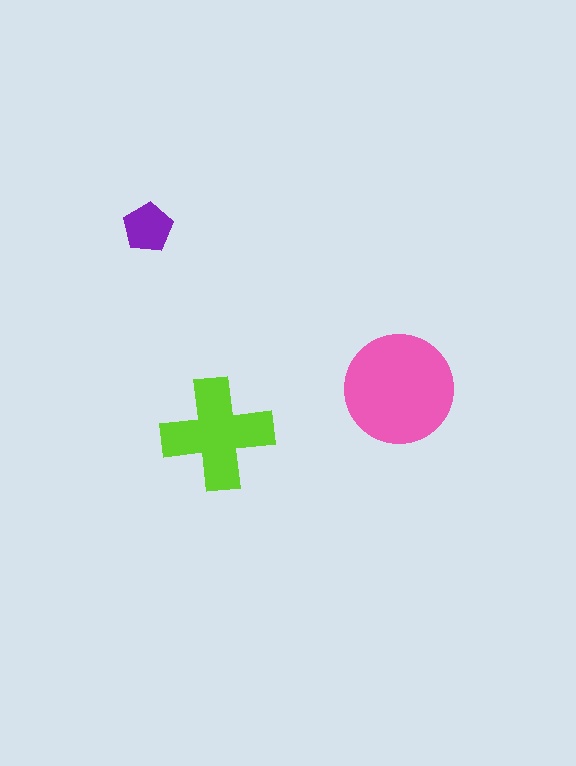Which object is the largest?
The pink circle.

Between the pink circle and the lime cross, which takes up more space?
The pink circle.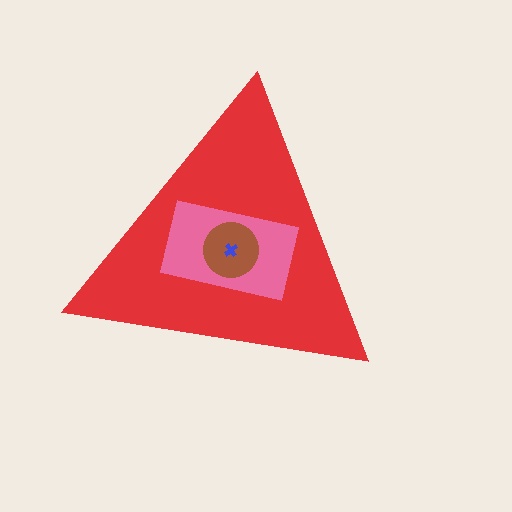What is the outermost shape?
The red triangle.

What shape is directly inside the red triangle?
The pink rectangle.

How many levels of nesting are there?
4.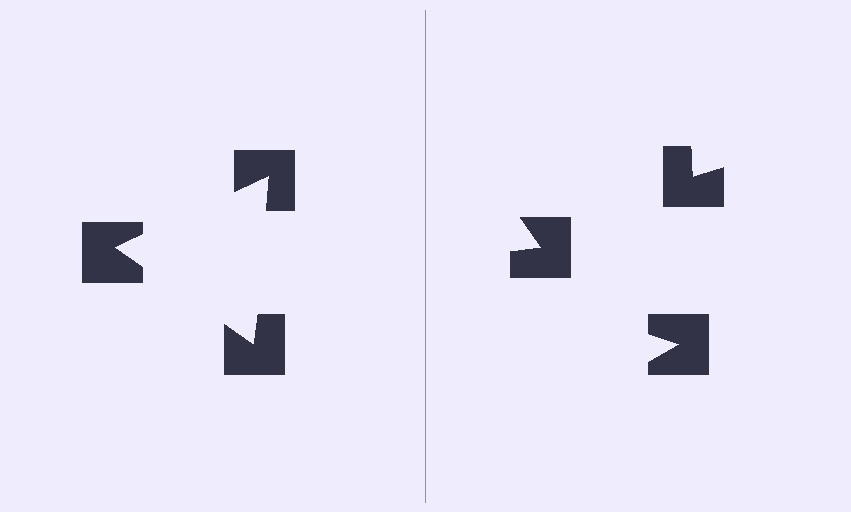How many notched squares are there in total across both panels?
6 — 3 on each side.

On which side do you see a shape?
An illusory triangle appears on the left side. On the right side the wedge cuts are rotated, so no coherent shape forms.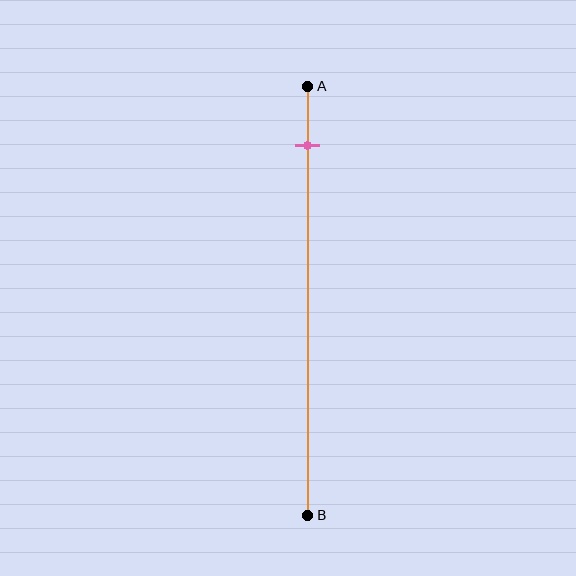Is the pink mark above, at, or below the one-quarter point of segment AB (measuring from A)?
The pink mark is above the one-quarter point of segment AB.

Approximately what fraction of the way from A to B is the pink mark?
The pink mark is approximately 15% of the way from A to B.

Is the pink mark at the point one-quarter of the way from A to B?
No, the mark is at about 15% from A, not at the 25% one-quarter point.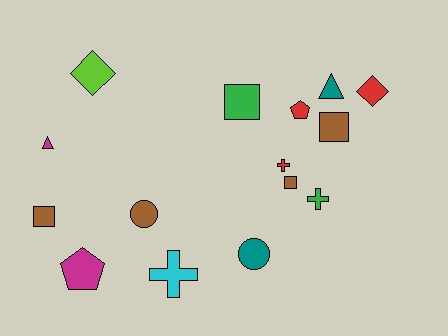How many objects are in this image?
There are 15 objects.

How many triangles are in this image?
There are 2 triangles.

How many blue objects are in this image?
There are no blue objects.